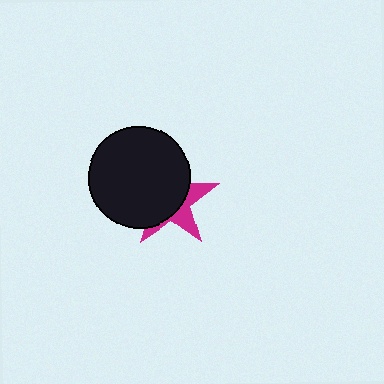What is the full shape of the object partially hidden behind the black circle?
The partially hidden object is a magenta star.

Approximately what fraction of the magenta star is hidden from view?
Roughly 66% of the magenta star is hidden behind the black circle.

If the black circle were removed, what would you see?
You would see the complete magenta star.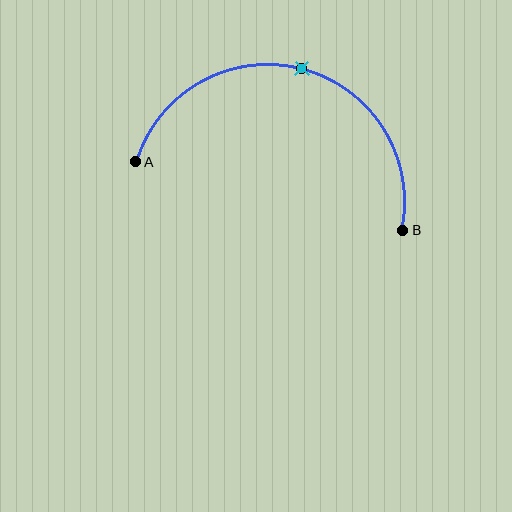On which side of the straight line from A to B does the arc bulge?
The arc bulges above the straight line connecting A and B.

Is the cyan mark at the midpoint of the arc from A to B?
Yes. The cyan mark lies on the arc at equal arc-length from both A and B — it is the arc midpoint.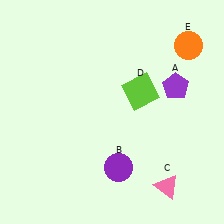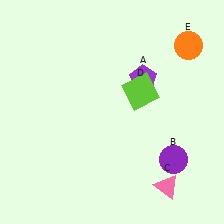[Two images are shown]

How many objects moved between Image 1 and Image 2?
2 objects moved between the two images.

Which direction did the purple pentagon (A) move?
The purple pentagon (A) moved left.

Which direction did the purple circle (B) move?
The purple circle (B) moved right.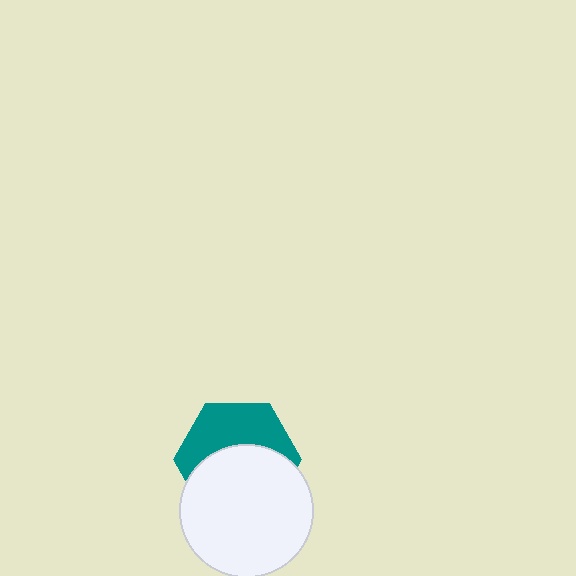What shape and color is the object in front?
The object in front is a white circle.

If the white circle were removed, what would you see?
You would see the complete teal hexagon.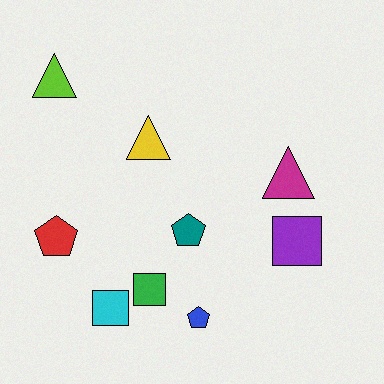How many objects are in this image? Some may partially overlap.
There are 9 objects.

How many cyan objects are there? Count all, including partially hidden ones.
There is 1 cyan object.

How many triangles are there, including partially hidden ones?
There are 3 triangles.